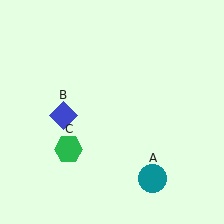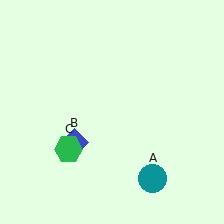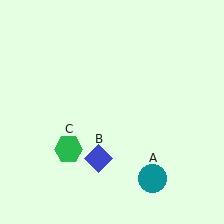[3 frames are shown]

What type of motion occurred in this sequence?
The blue diamond (object B) rotated counterclockwise around the center of the scene.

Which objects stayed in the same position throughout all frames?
Teal circle (object A) and green hexagon (object C) remained stationary.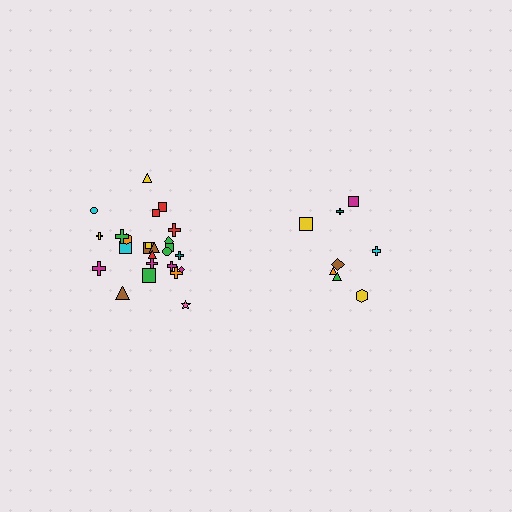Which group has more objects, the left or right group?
The left group.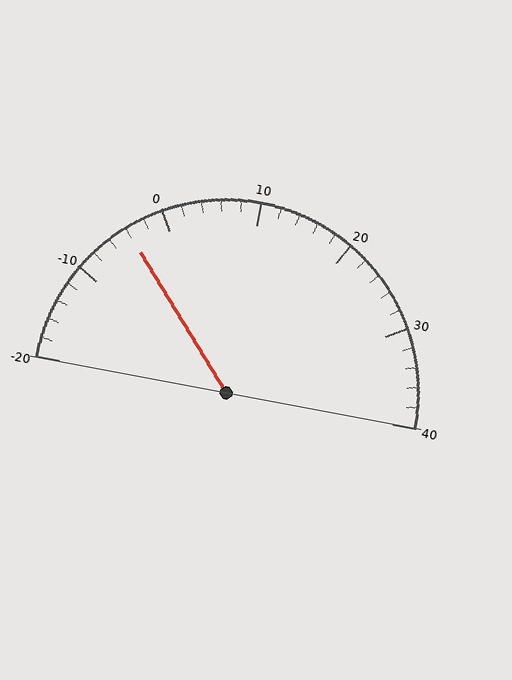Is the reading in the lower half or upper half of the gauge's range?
The reading is in the lower half of the range (-20 to 40).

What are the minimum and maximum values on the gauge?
The gauge ranges from -20 to 40.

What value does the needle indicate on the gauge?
The needle indicates approximately -4.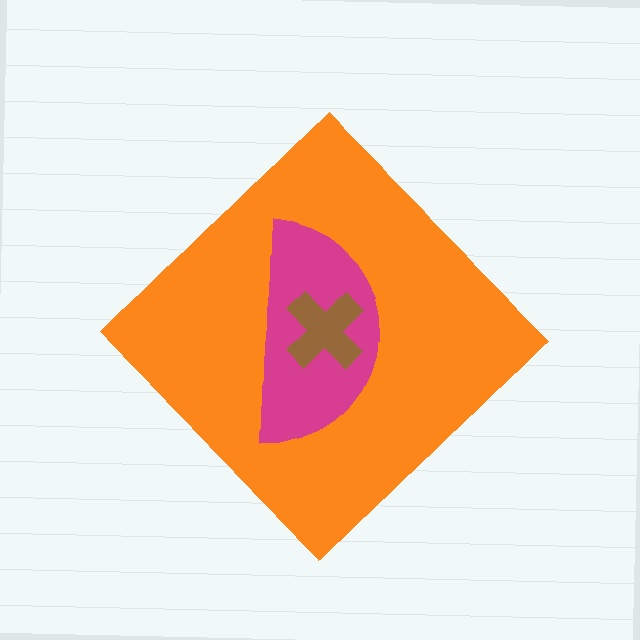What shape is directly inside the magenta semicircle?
The brown cross.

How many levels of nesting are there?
3.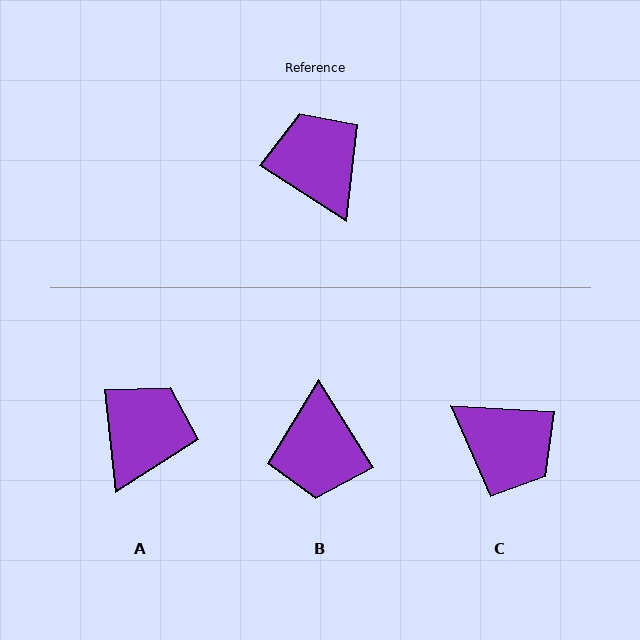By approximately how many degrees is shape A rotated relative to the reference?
Approximately 51 degrees clockwise.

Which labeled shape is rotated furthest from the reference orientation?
B, about 155 degrees away.